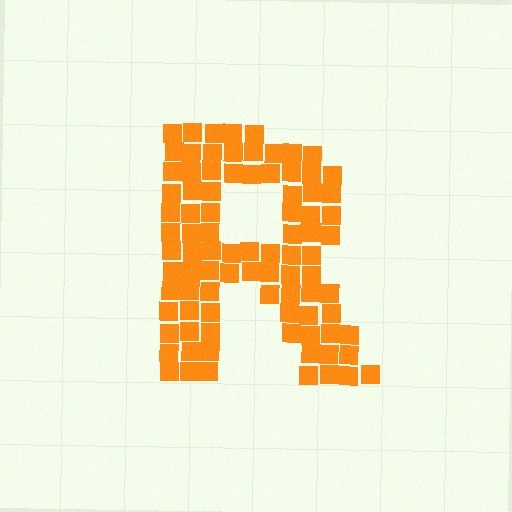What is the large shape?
The large shape is the letter R.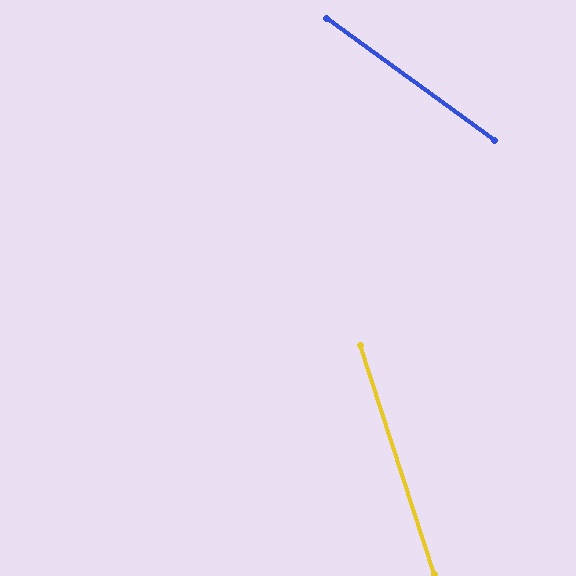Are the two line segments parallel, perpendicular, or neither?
Neither parallel nor perpendicular — they differ by about 36°.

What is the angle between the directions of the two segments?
Approximately 36 degrees.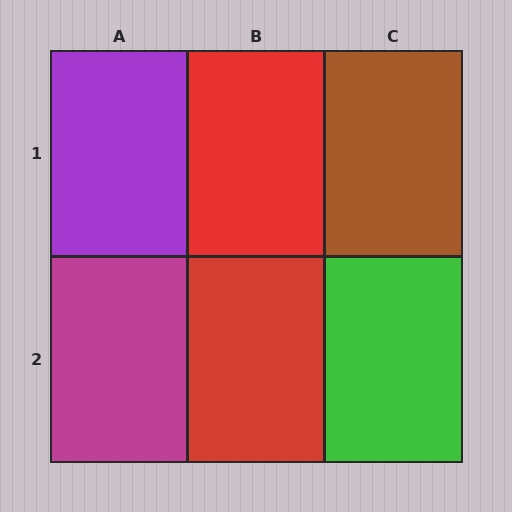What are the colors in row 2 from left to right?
Magenta, red, green.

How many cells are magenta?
1 cell is magenta.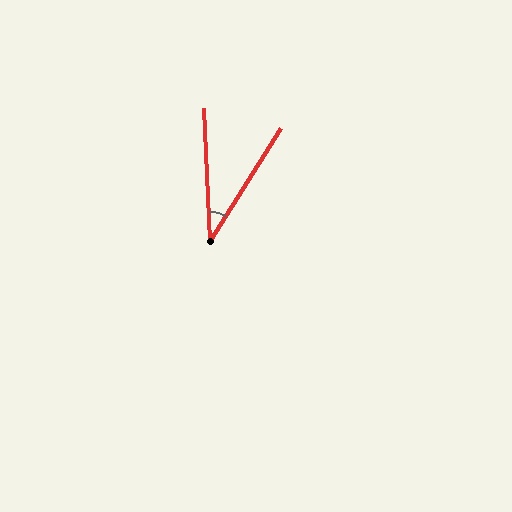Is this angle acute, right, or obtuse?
It is acute.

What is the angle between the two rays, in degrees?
Approximately 35 degrees.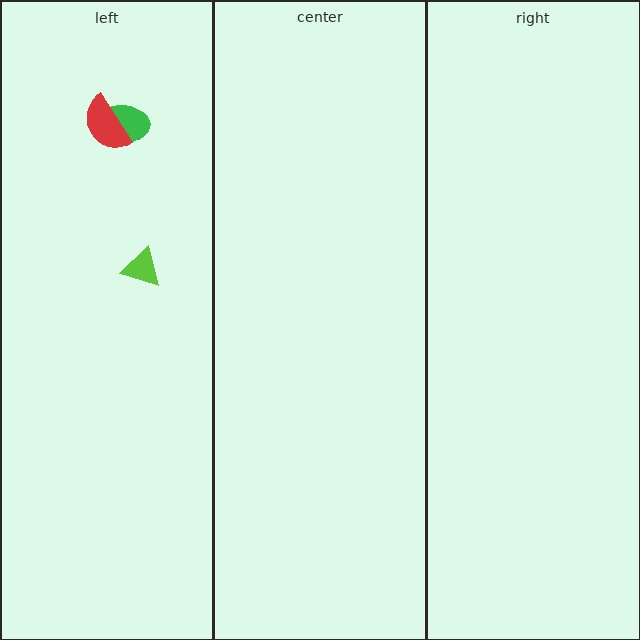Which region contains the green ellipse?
The left region.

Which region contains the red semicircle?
The left region.